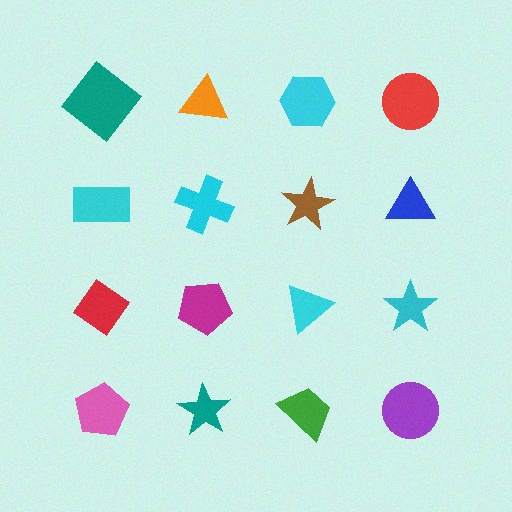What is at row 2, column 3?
A brown star.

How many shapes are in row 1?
4 shapes.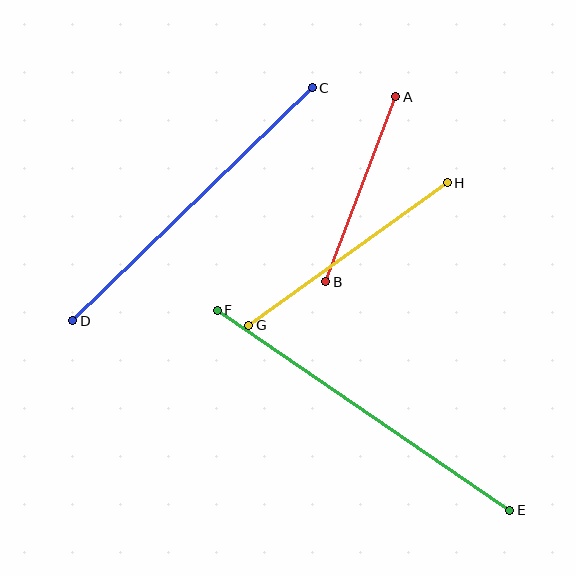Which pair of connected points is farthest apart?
Points E and F are farthest apart.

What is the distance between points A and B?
The distance is approximately 198 pixels.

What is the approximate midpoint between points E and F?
The midpoint is at approximately (364, 410) pixels.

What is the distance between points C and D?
The distance is approximately 334 pixels.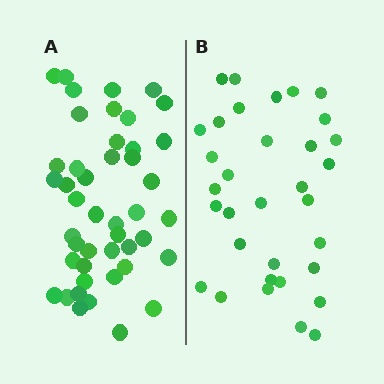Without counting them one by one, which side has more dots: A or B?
Region A (the left region) has more dots.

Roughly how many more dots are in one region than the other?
Region A has roughly 12 or so more dots than region B.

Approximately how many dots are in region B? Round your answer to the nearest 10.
About 30 dots. (The exact count is 33, which rounds to 30.)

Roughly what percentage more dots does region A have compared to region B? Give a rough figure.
About 35% more.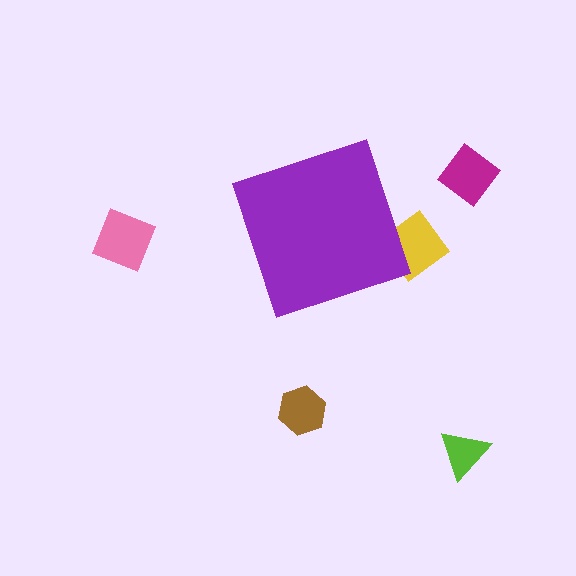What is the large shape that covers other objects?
A purple diamond.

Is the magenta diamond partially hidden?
No, the magenta diamond is fully visible.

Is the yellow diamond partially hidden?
Yes, the yellow diamond is partially hidden behind the purple diamond.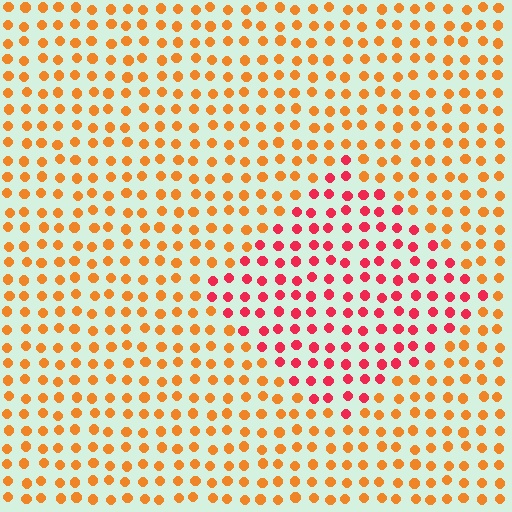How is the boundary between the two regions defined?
The boundary is defined purely by a slight shift in hue (about 40 degrees). Spacing, size, and orientation are identical on both sides.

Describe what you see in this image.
The image is filled with small orange elements in a uniform arrangement. A diamond-shaped region is visible where the elements are tinted to a slightly different hue, forming a subtle color boundary.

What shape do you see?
I see a diamond.